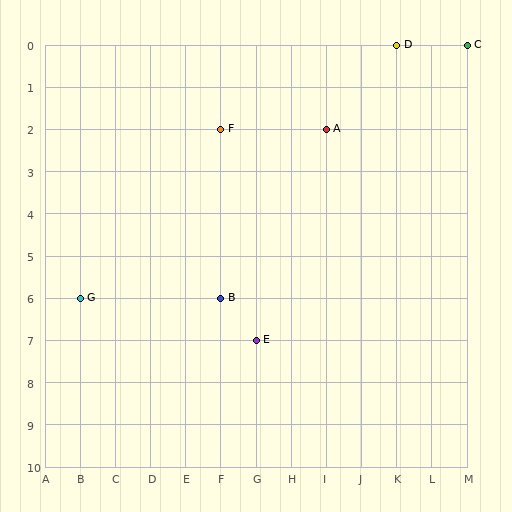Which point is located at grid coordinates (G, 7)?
Point E is at (G, 7).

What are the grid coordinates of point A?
Point A is at grid coordinates (I, 2).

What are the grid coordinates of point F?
Point F is at grid coordinates (F, 2).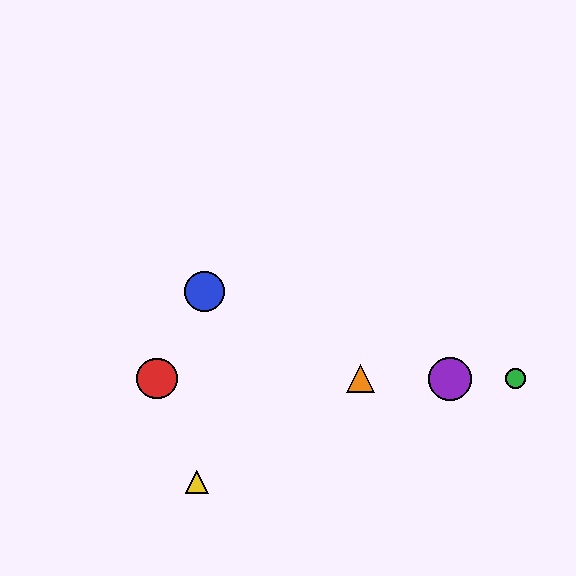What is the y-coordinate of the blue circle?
The blue circle is at y≈292.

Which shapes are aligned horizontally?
The red circle, the green circle, the purple circle, the orange triangle are aligned horizontally.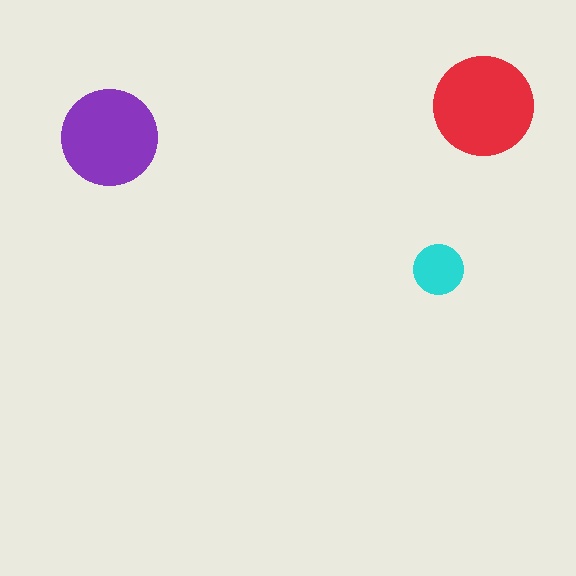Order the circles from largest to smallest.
the red one, the purple one, the cyan one.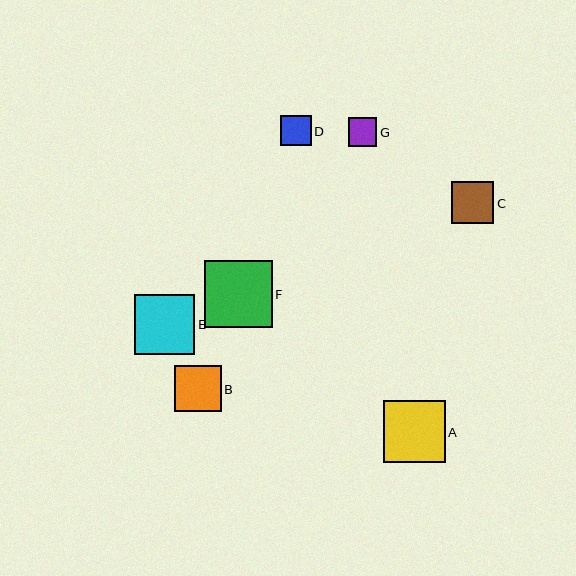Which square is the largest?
Square F is the largest with a size of approximately 68 pixels.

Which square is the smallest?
Square G is the smallest with a size of approximately 29 pixels.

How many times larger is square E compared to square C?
Square E is approximately 1.4 times the size of square C.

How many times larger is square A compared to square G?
Square A is approximately 2.1 times the size of square G.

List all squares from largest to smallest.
From largest to smallest: F, A, E, B, C, D, G.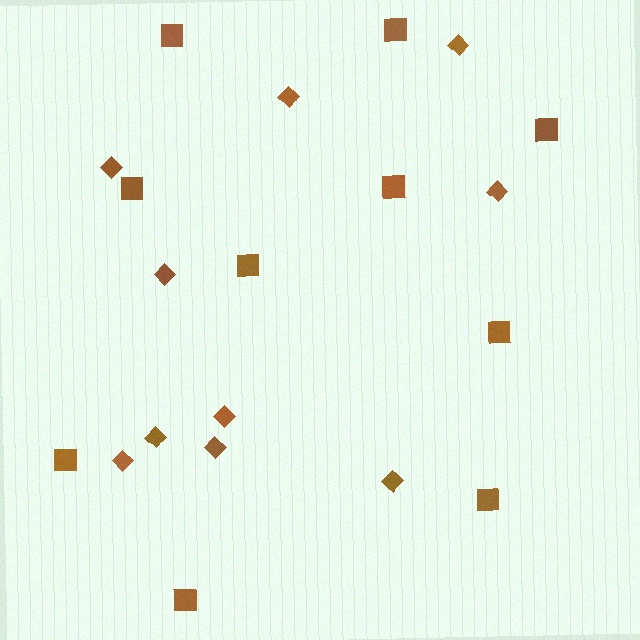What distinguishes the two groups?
There are 2 groups: one group of diamonds (10) and one group of squares (10).